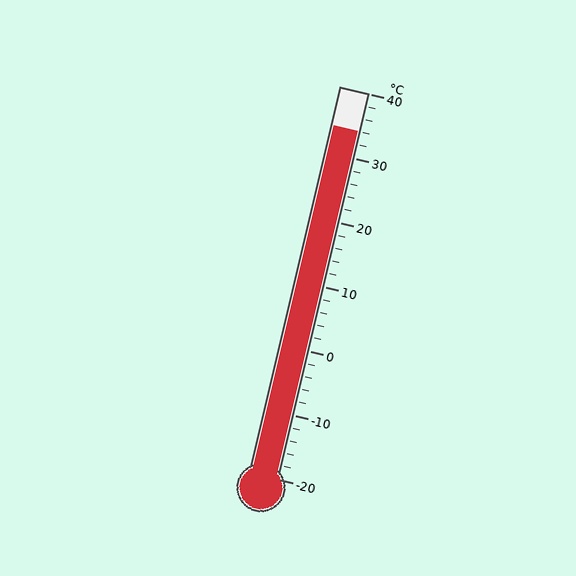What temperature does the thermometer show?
The thermometer shows approximately 34°C.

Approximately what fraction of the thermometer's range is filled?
The thermometer is filled to approximately 90% of its range.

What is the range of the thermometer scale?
The thermometer scale ranges from -20°C to 40°C.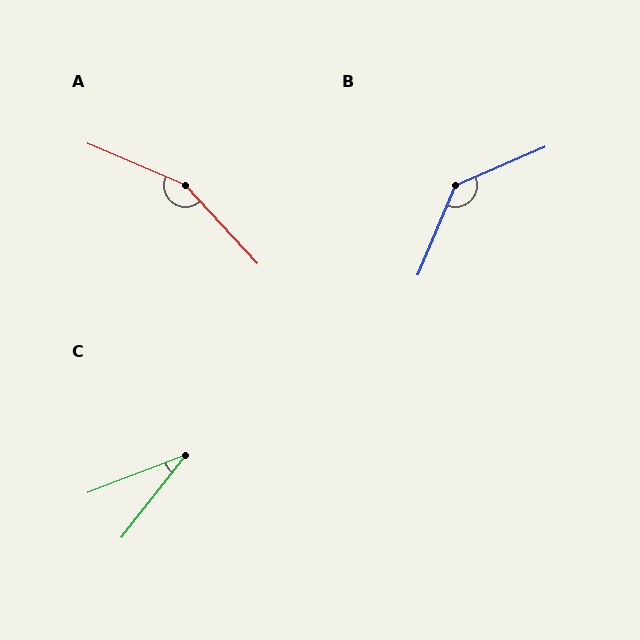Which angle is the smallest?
C, at approximately 31 degrees.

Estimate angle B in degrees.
Approximately 136 degrees.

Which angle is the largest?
A, at approximately 155 degrees.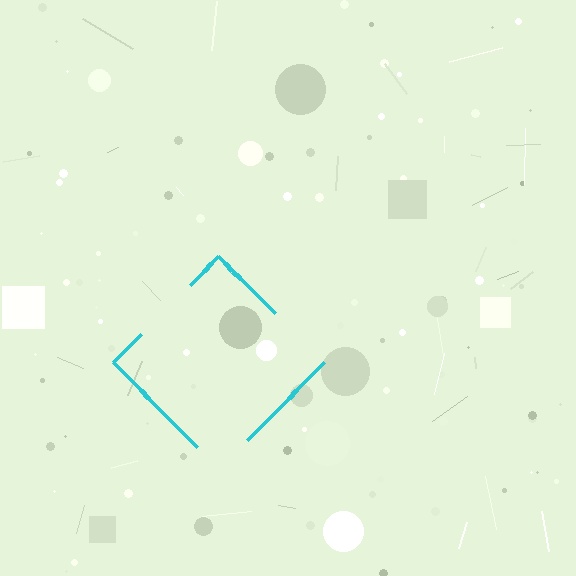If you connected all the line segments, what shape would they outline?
They would outline a diamond.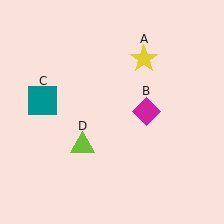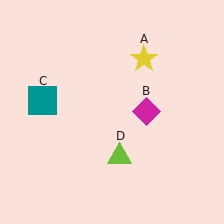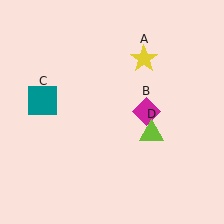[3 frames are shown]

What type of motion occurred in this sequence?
The lime triangle (object D) rotated counterclockwise around the center of the scene.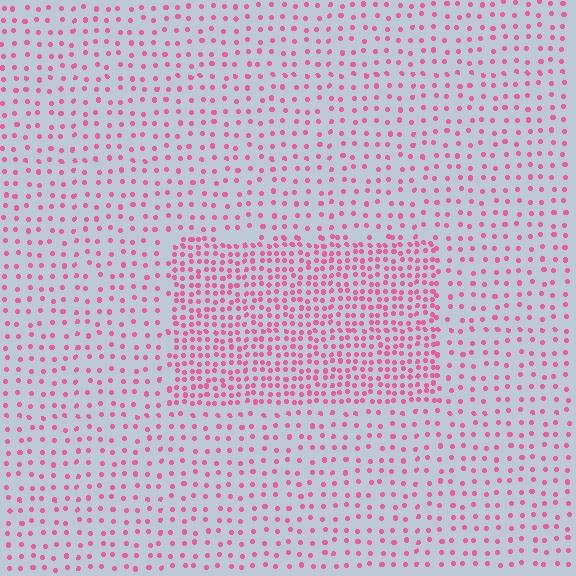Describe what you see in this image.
The image contains small pink elements arranged at two different densities. A rectangle-shaped region is visible where the elements are more densely packed than the surrounding area.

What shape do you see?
I see a rectangle.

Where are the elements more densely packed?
The elements are more densely packed inside the rectangle boundary.